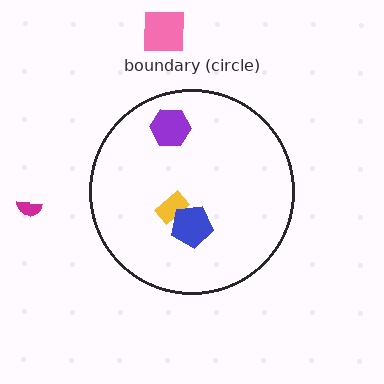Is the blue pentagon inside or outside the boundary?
Inside.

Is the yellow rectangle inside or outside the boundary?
Inside.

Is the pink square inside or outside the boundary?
Outside.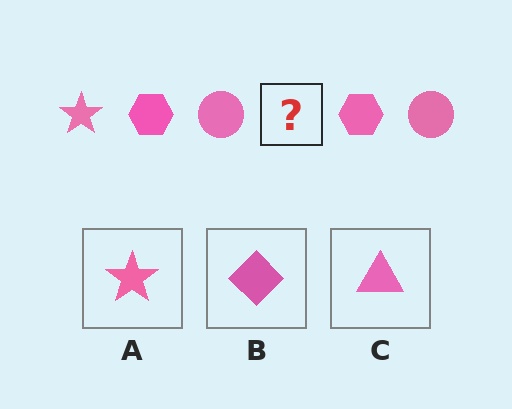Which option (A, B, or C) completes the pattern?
A.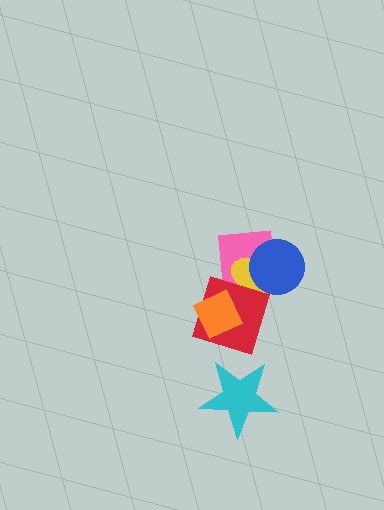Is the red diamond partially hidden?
Yes, it is partially covered by another shape.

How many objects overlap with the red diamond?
3 objects overlap with the red diamond.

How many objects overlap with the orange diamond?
1 object overlaps with the orange diamond.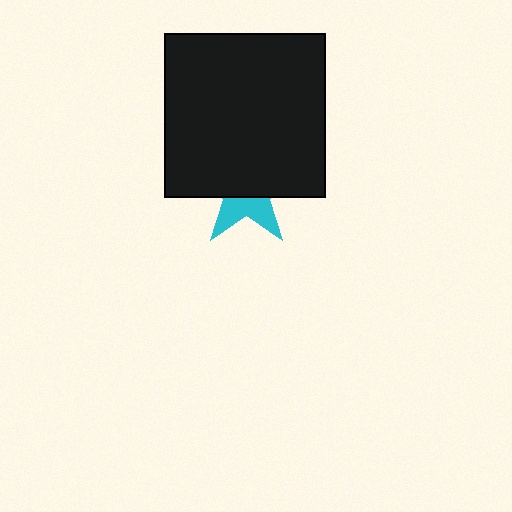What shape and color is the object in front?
The object in front is a black rectangle.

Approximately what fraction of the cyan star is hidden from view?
Roughly 62% of the cyan star is hidden behind the black rectangle.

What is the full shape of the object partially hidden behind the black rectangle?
The partially hidden object is a cyan star.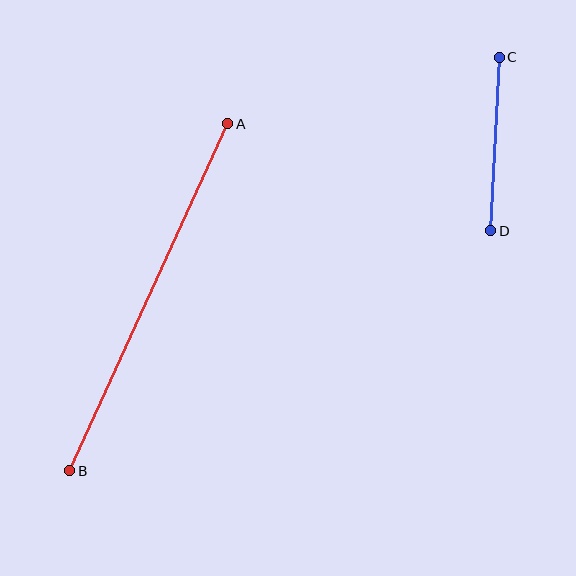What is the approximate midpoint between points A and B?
The midpoint is at approximately (149, 297) pixels.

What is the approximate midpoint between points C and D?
The midpoint is at approximately (495, 144) pixels.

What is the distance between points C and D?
The distance is approximately 174 pixels.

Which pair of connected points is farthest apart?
Points A and B are farthest apart.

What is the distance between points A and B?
The distance is approximately 381 pixels.